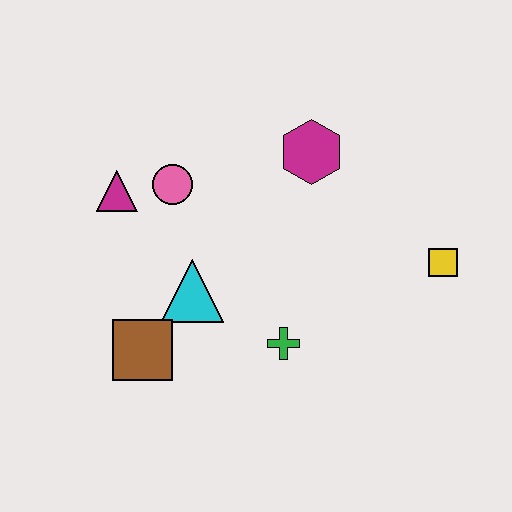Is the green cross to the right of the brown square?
Yes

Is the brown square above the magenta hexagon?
No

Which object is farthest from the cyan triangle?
The yellow square is farthest from the cyan triangle.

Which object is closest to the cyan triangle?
The brown square is closest to the cyan triangle.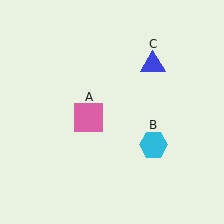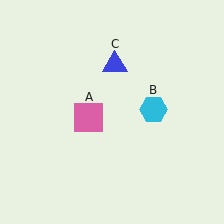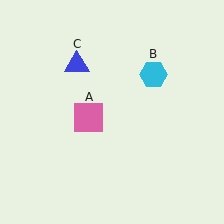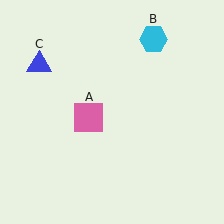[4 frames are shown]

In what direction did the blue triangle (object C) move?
The blue triangle (object C) moved left.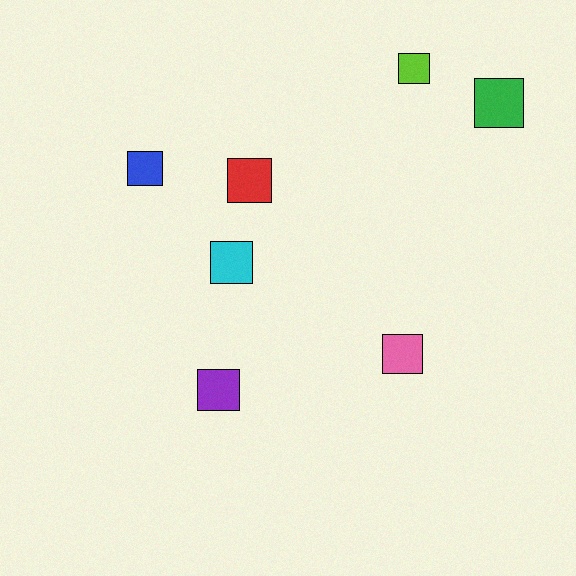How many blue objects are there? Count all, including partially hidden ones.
There is 1 blue object.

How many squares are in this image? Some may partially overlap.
There are 7 squares.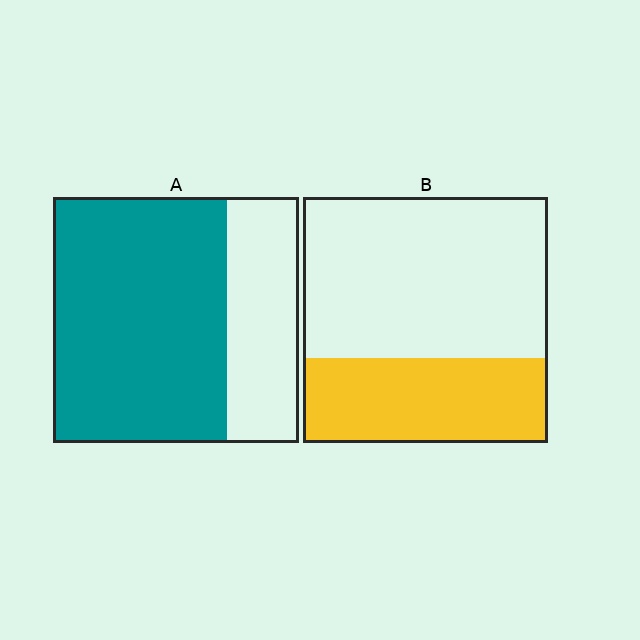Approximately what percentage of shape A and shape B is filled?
A is approximately 70% and B is approximately 35%.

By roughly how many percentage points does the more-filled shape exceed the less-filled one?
By roughly 35 percentage points (A over B).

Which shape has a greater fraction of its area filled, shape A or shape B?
Shape A.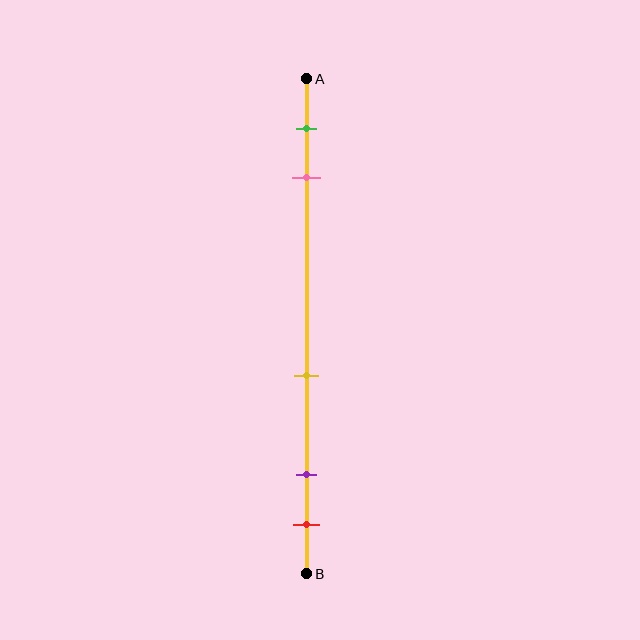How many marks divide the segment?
There are 5 marks dividing the segment.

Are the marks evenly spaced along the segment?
No, the marks are not evenly spaced.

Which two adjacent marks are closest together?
The purple and red marks are the closest adjacent pair.